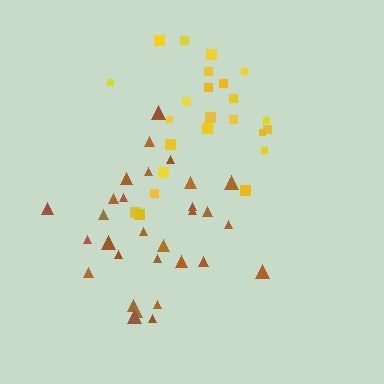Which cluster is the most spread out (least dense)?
Brown.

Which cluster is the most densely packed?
Yellow.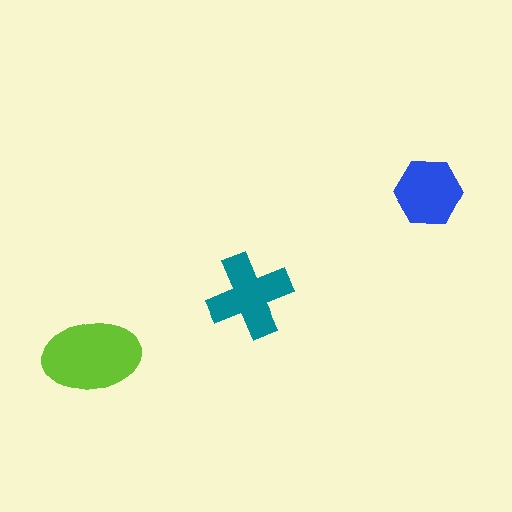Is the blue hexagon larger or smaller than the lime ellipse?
Smaller.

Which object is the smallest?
The blue hexagon.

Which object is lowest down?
The lime ellipse is bottommost.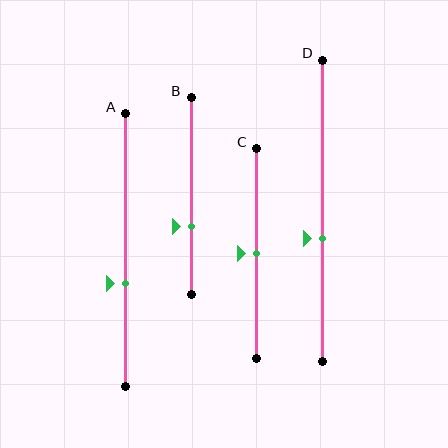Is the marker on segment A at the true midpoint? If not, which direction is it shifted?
No, the marker on segment A is shifted downward by about 12% of the segment length.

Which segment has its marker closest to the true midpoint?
Segment C has its marker closest to the true midpoint.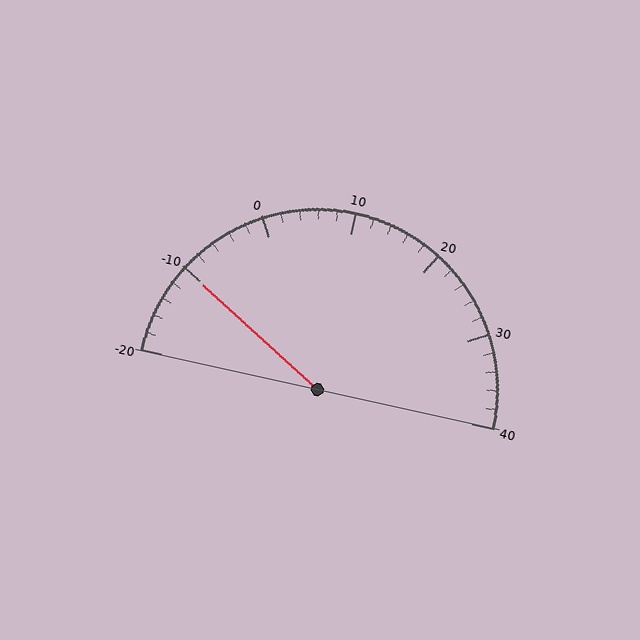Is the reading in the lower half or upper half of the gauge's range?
The reading is in the lower half of the range (-20 to 40).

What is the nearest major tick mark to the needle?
The nearest major tick mark is -10.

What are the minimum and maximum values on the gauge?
The gauge ranges from -20 to 40.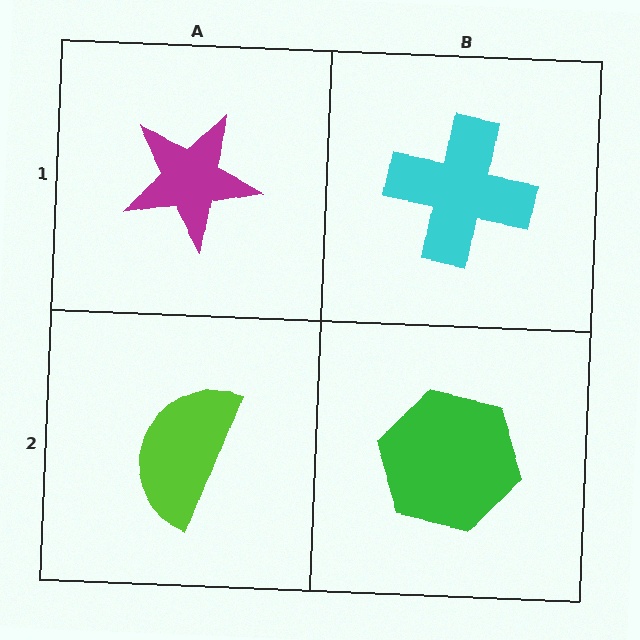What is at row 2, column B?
A green hexagon.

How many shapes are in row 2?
2 shapes.